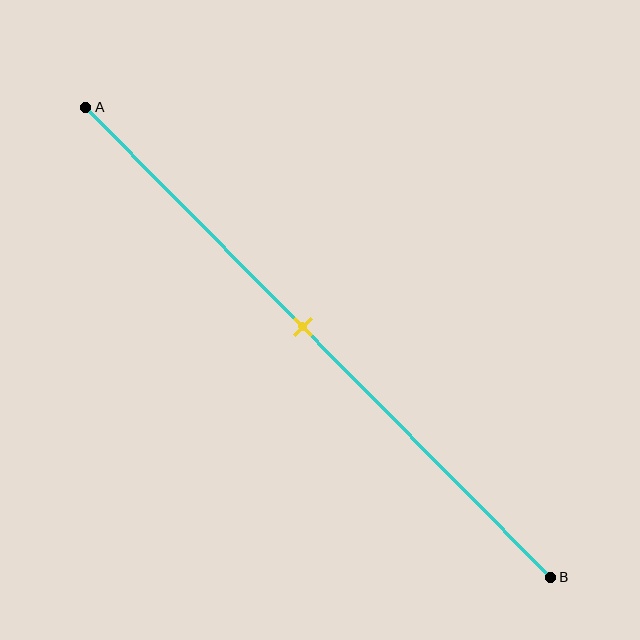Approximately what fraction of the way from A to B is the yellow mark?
The yellow mark is approximately 45% of the way from A to B.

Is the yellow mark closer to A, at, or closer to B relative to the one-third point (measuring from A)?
The yellow mark is closer to point B than the one-third point of segment AB.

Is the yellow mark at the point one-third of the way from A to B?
No, the mark is at about 45% from A, not at the 33% one-third point.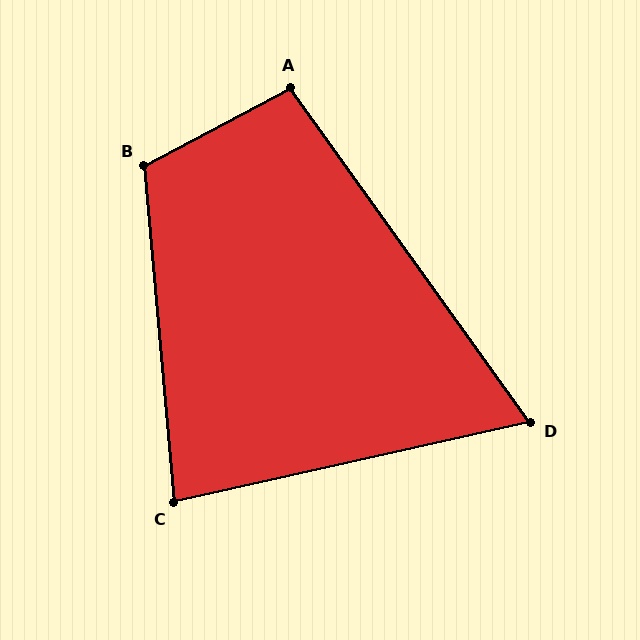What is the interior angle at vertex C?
Approximately 82 degrees (acute).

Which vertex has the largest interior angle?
B, at approximately 113 degrees.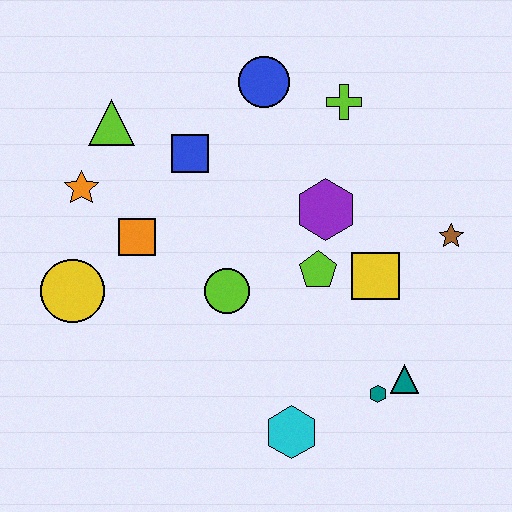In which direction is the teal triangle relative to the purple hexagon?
The teal triangle is below the purple hexagon.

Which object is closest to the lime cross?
The blue circle is closest to the lime cross.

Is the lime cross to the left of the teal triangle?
Yes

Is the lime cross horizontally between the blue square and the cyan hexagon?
No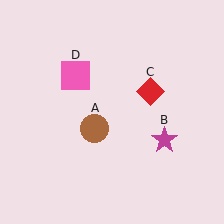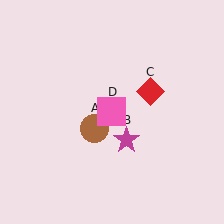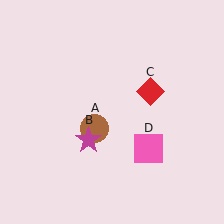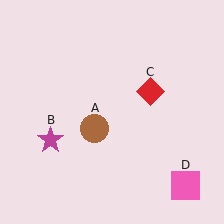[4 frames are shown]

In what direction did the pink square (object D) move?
The pink square (object D) moved down and to the right.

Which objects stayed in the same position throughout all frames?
Brown circle (object A) and red diamond (object C) remained stationary.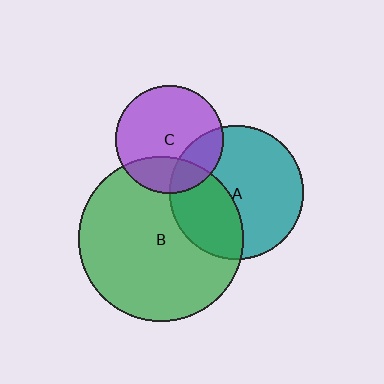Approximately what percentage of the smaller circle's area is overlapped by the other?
Approximately 35%.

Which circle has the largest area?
Circle B (green).